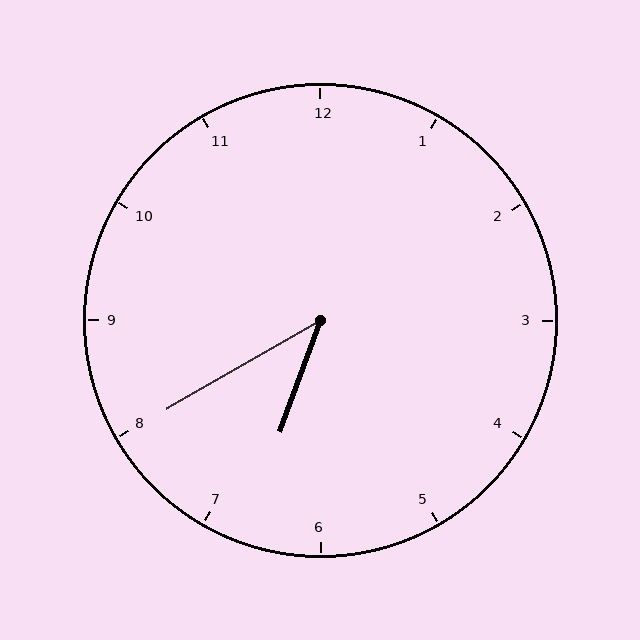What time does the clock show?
6:40.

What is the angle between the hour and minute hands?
Approximately 40 degrees.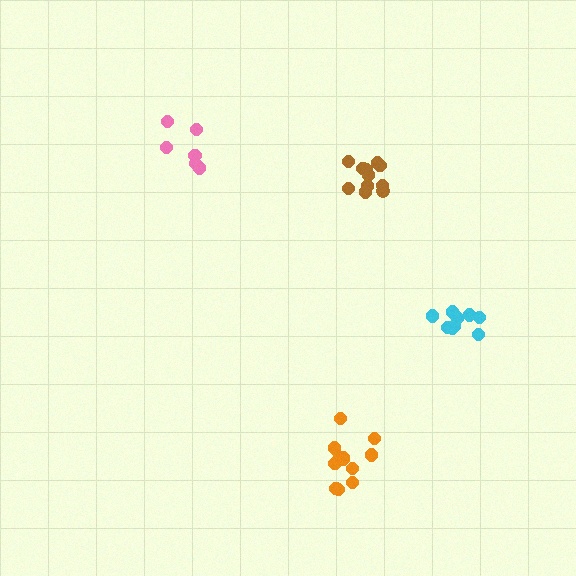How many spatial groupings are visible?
There are 4 spatial groupings.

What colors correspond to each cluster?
The clusters are colored: orange, pink, cyan, brown.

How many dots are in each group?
Group 1: 12 dots, Group 2: 6 dots, Group 3: 9 dots, Group 4: 11 dots (38 total).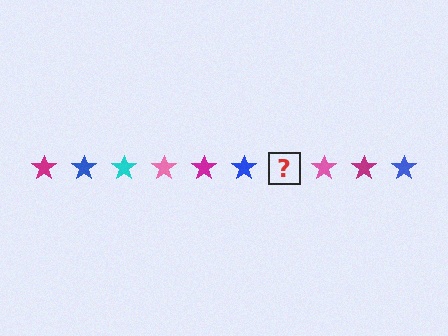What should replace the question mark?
The question mark should be replaced with a cyan star.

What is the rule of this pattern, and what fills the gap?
The rule is that the pattern cycles through magenta, blue, cyan, pink stars. The gap should be filled with a cyan star.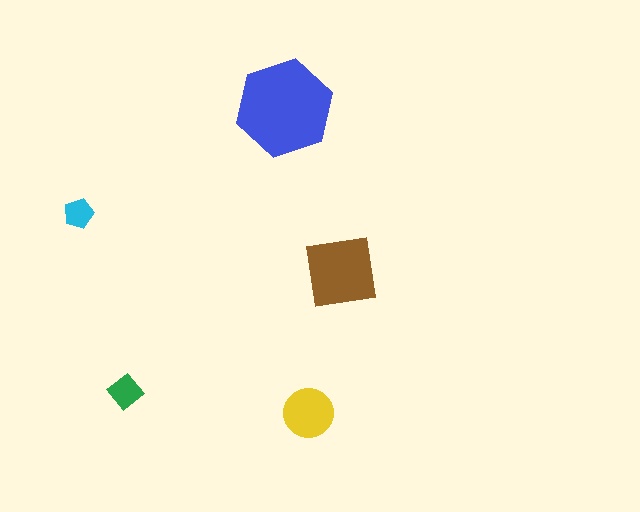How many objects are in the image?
There are 5 objects in the image.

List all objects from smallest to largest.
The cyan pentagon, the green diamond, the yellow circle, the brown square, the blue hexagon.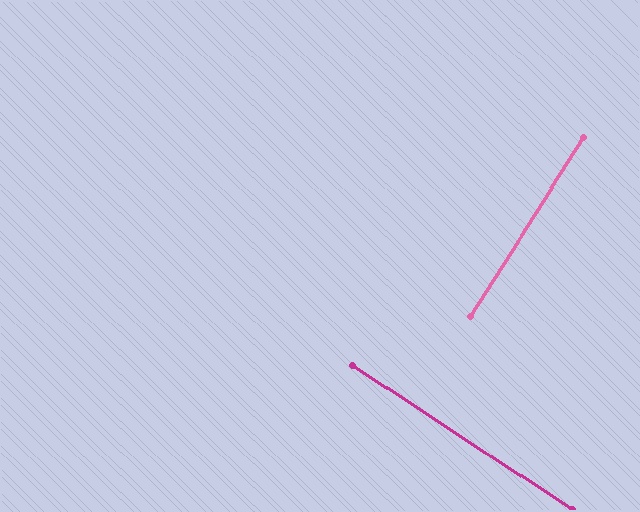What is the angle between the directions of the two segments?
Approximately 89 degrees.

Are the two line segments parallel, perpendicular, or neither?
Perpendicular — they meet at approximately 89°.